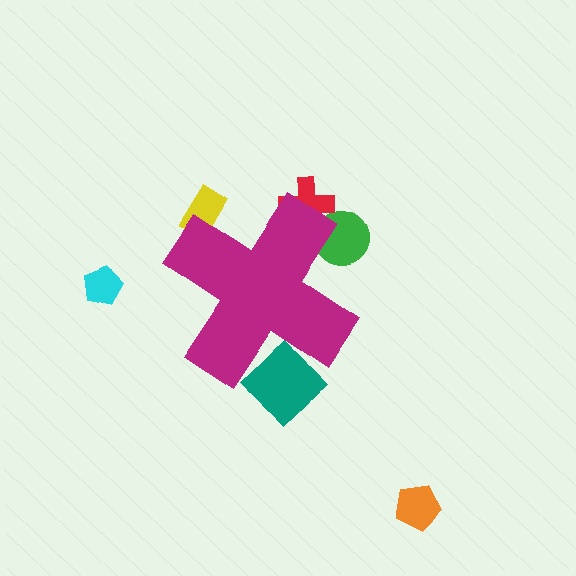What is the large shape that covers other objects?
A magenta cross.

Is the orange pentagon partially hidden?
No, the orange pentagon is fully visible.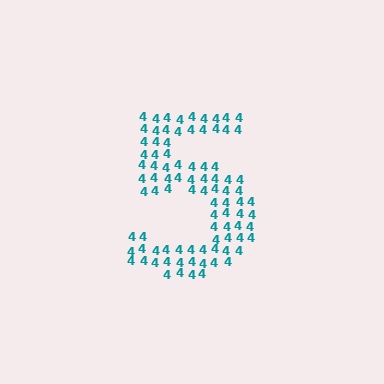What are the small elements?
The small elements are digit 4's.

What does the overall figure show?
The overall figure shows the digit 5.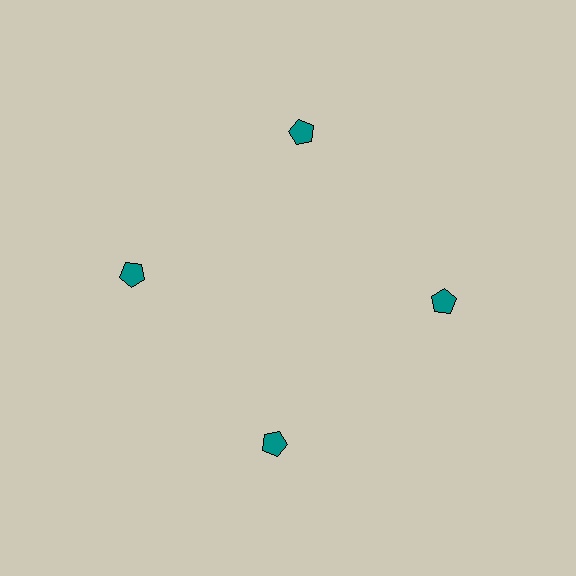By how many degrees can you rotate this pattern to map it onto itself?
The pattern maps onto itself every 90 degrees of rotation.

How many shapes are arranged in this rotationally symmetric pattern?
There are 4 shapes, arranged in 4 groups of 1.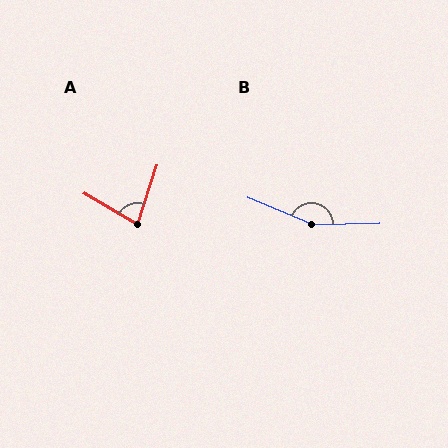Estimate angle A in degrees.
Approximately 78 degrees.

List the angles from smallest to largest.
A (78°), B (156°).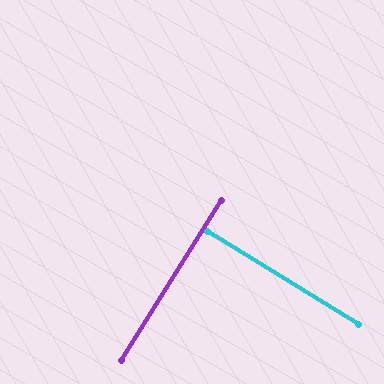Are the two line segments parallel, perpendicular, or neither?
Perpendicular — they meet at approximately 89°.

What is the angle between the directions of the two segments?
Approximately 89 degrees.